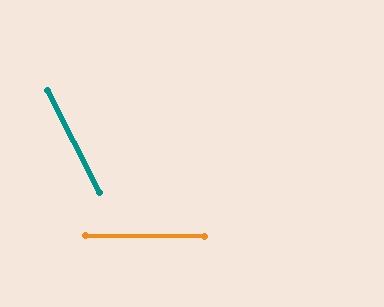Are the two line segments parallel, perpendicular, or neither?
Neither parallel nor perpendicular — they differ by about 63°.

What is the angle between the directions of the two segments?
Approximately 63 degrees.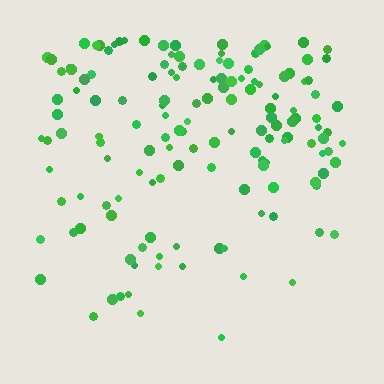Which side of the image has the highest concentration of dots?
The top.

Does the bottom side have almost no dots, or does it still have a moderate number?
Still a moderate number, just noticeably fewer than the top.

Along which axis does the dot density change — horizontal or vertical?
Vertical.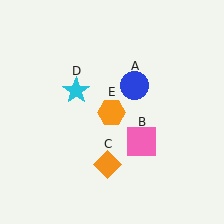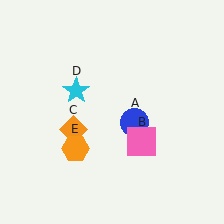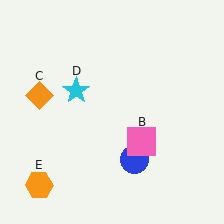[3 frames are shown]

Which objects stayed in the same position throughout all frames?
Pink square (object B) and cyan star (object D) remained stationary.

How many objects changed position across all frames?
3 objects changed position: blue circle (object A), orange diamond (object C), orange hexagon (object E).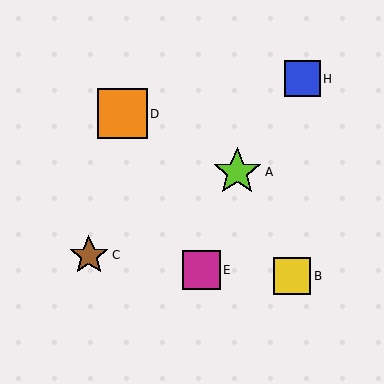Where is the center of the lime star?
The center of the lime star is at (237, 172).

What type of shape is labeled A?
Shape A is a lime star.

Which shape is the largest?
The orange square (labeled D) is the largest.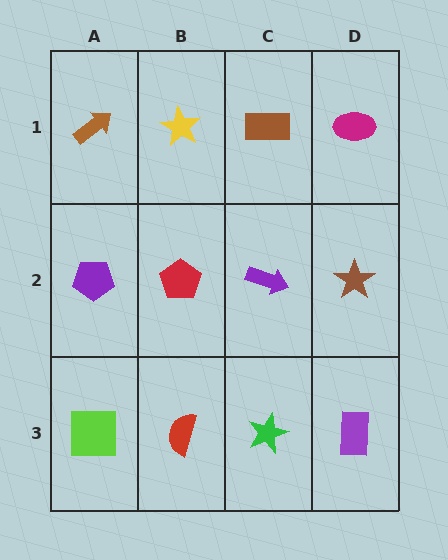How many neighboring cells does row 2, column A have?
3.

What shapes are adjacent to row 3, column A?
A purple pentagon (row 2, column A), a red semicircle (row 3, column B).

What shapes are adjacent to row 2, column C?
A brown rectangle (row 1, column C), a green star (row 3, column C), a red pentagon (row 2, column B), a brown star (row 2, column D).